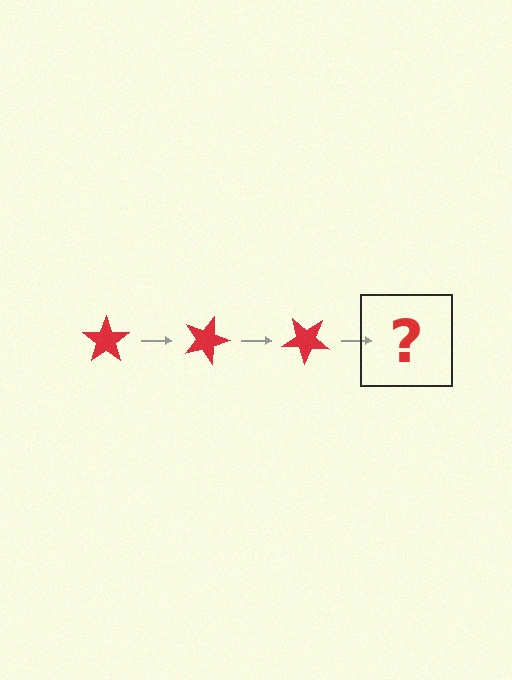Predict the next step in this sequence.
The next step is a red star rotated 60 degrees.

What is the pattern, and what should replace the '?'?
The pattern is that the star rotates 20 degrees each step. The '?' should be a red star rotated 60 degrees.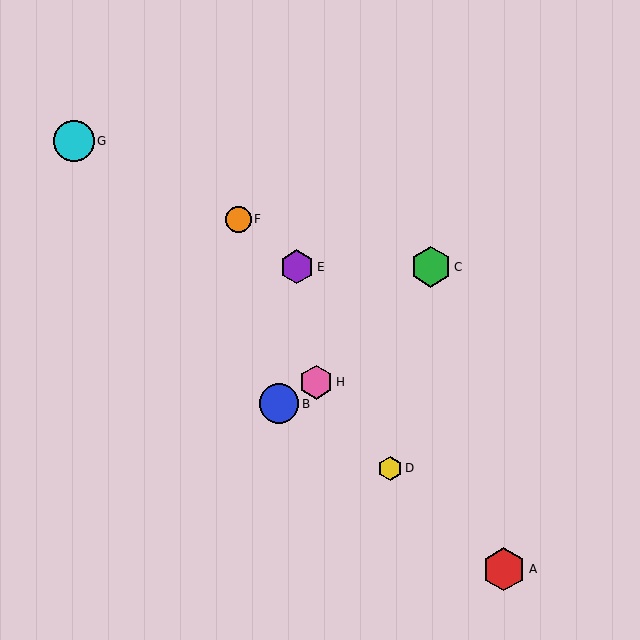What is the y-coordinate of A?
Object A is at y≈569.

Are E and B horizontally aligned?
No, E is at y≈267 and B is at y≈404.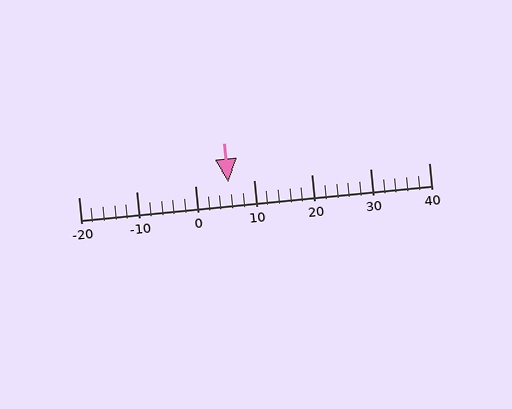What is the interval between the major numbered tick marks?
The major tick marks are spaced 10 units apart.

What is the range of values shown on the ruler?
The ruler shows values from -20 to 40.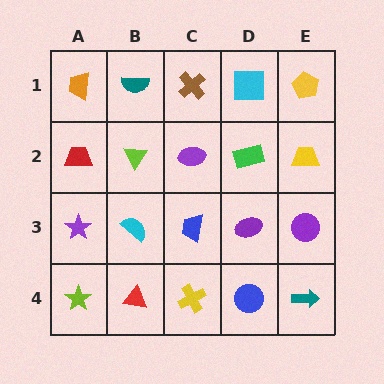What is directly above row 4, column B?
A cyan semicircle.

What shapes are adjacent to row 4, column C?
A blue trapezoid (row 3, column C), a red triangle (row 4, column B), a blue circle (row 4, column D).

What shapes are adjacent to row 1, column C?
A purple ellipse (row 2, column C), a teal semicircle (row 1, column B), a cyan square (row 1, column D).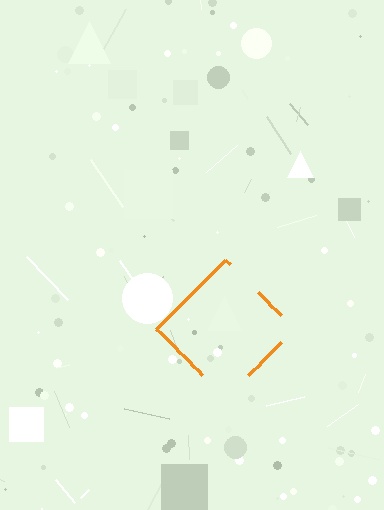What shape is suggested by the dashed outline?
The dashed outline suggests a diamond.